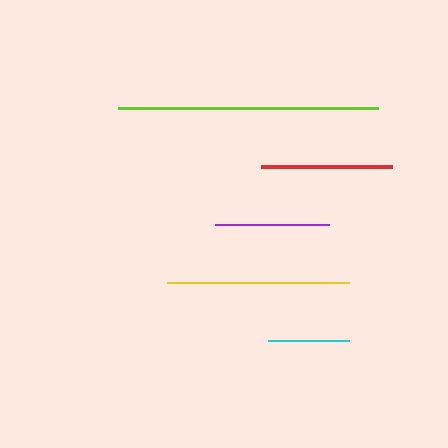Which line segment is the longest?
The lime line is the longest at approximately 260 pixels.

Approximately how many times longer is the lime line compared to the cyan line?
The lime line is approximately 3.2 times the length of the cyan line.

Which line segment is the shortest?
The cyan line is the shortest at approximately 81 pixels.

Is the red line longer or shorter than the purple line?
The red line is longer than the purple line.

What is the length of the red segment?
The red segment is approximately 131 pixels long.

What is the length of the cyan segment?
The cyan segment is approximately 81 pixels long.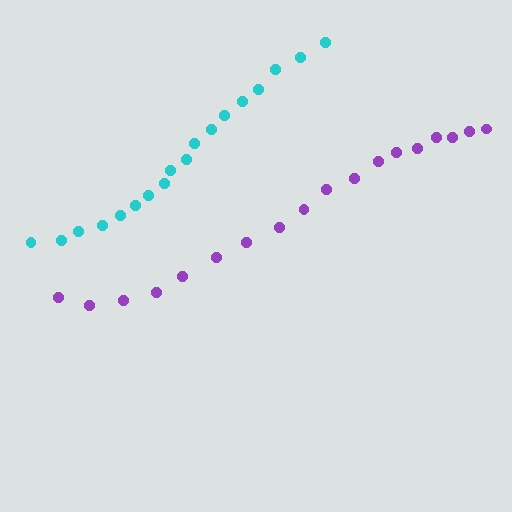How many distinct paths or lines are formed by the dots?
There are 2 distinct paths.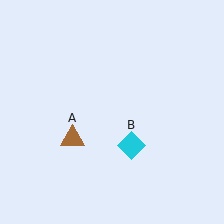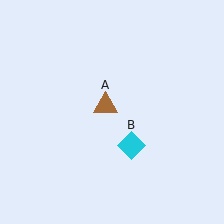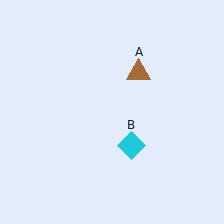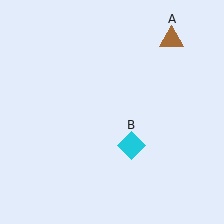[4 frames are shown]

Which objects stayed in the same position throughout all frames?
Cyan diamond (object B) remained stationary.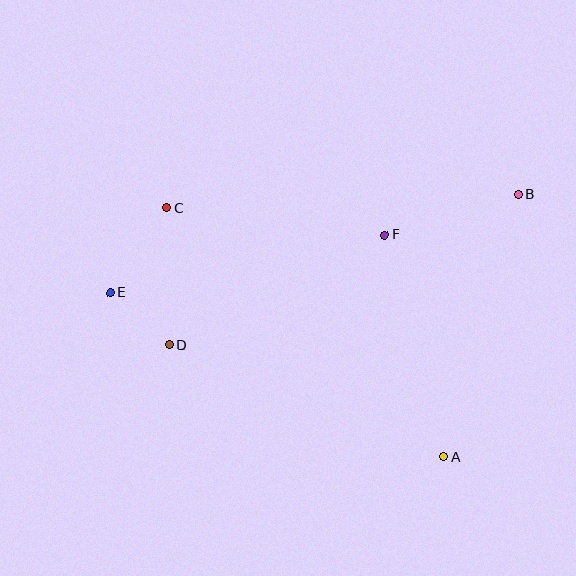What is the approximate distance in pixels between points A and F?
The distance between A and F is approximately 230 pixels.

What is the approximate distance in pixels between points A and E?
The distance between A and E is approximately 372 pixels.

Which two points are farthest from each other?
Points B and E are farthest from each other.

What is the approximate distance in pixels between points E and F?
The distance between E and F is approximately 280 pixels.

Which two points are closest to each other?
Points D and E are closest to each other.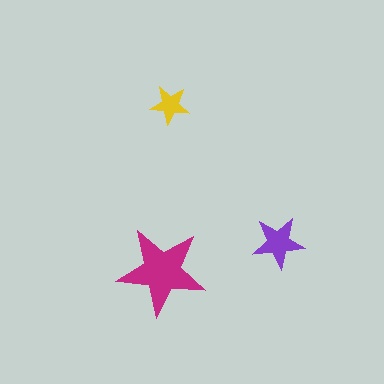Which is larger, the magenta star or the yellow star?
The magenta one.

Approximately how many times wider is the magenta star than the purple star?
About 1.5 times wider.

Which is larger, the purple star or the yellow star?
The purple one.